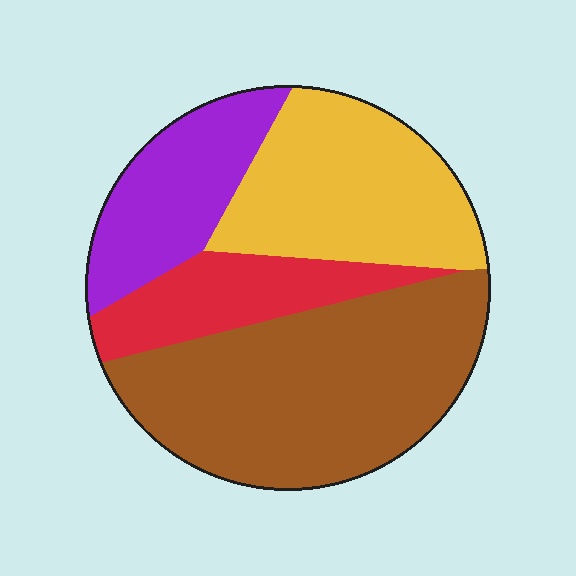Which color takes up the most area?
Brown, at roughly 40%.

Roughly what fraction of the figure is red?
Red covers 15% of the figure.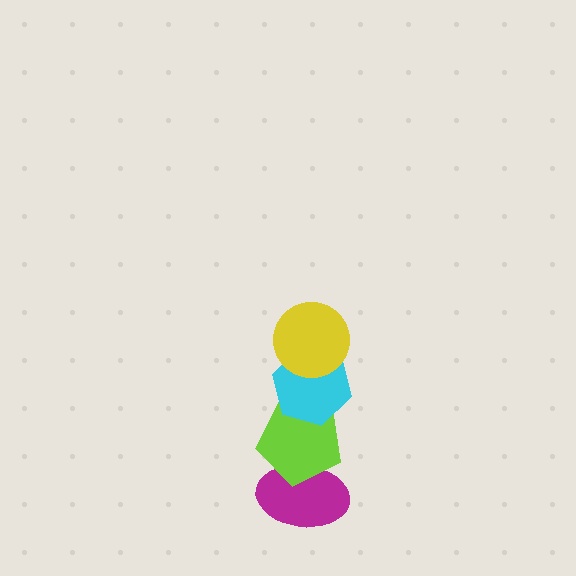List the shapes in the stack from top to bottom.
From top to bottom: the yellow circle, the cyan hexagon, the lime pentagon, the magenta ellipse.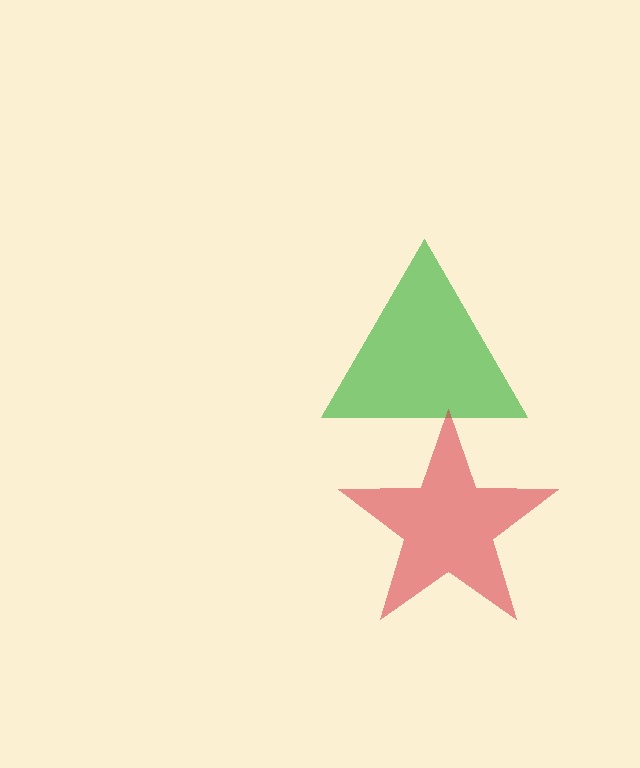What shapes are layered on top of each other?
The layered shapes are: a green triangle, a red star.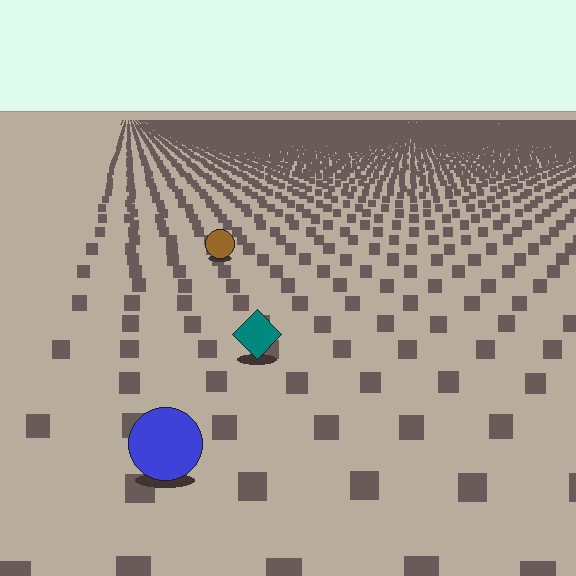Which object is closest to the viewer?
The blue circle is closest. The texture marks near it are larger and more spread out.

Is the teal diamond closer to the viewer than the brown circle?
Yes. The teal diamond is closer — you can tell from the texture gradient: the ground texture is coarser near it.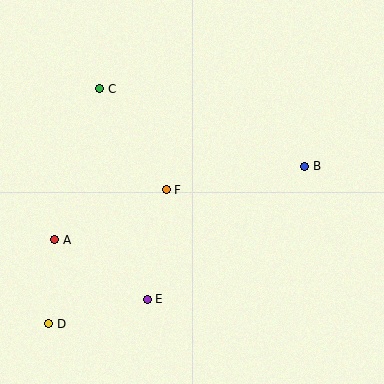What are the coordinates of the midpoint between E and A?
The midpoint between E and A is at (101, 269).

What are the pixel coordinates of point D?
Point D is at (49, 324).